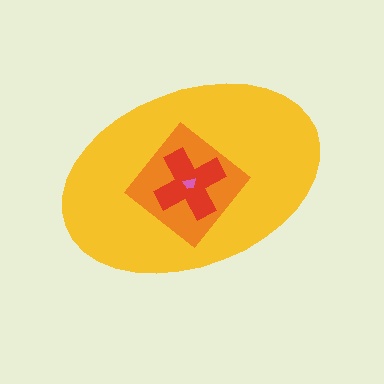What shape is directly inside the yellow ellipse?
The orange diamond.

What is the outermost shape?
The yellow ellipse.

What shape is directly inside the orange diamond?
The red cross.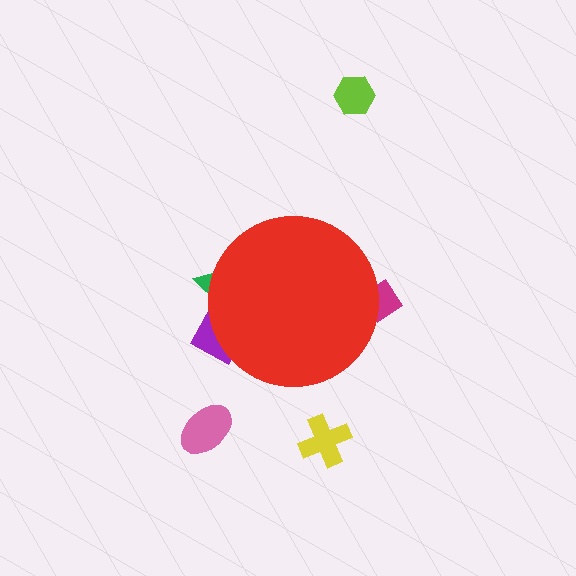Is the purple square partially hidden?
Yes, the purple square is partially hidden behind the red circle.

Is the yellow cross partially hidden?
No, the yellow cross is fully visible.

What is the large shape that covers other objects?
A red circle.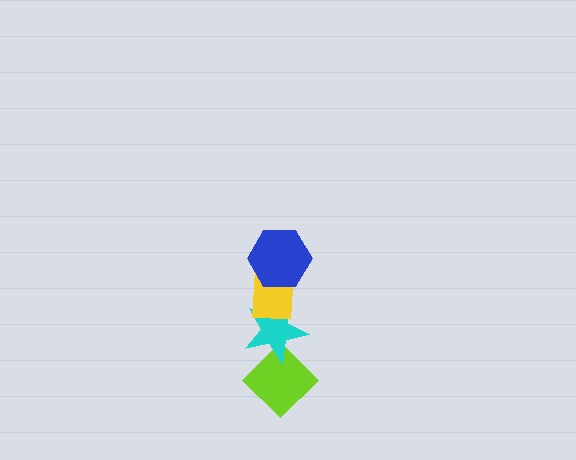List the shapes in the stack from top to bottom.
From top to bottom: the blue hexagon, the yellow rectangle, the cyan star, the lime diamond.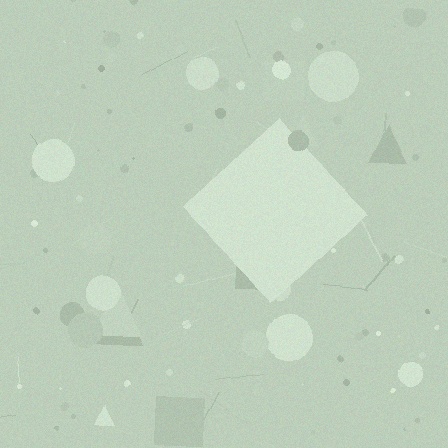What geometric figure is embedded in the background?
A diamond is embedded in the background.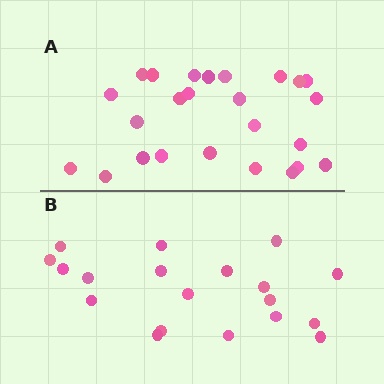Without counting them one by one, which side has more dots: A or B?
Region A (the top region) has more dots.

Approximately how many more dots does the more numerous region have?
Region A has about 6 more dots than region B.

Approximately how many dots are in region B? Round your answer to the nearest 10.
About 20 dots. (The exact count is 19, which rounds to 20.)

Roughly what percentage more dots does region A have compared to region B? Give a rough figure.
About 30% more.